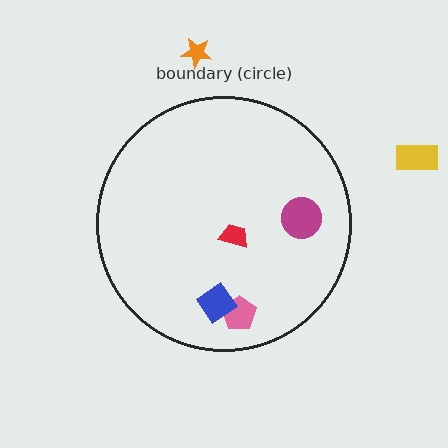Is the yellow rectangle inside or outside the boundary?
Outside.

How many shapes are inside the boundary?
4 inside, 2 outside.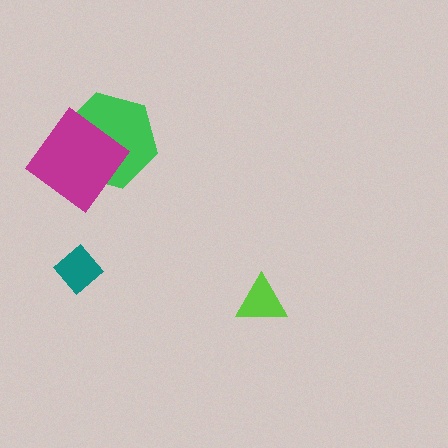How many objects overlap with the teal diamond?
0 objects overlap with the teal diamond.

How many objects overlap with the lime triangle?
0 objects overlap with the lime triangle.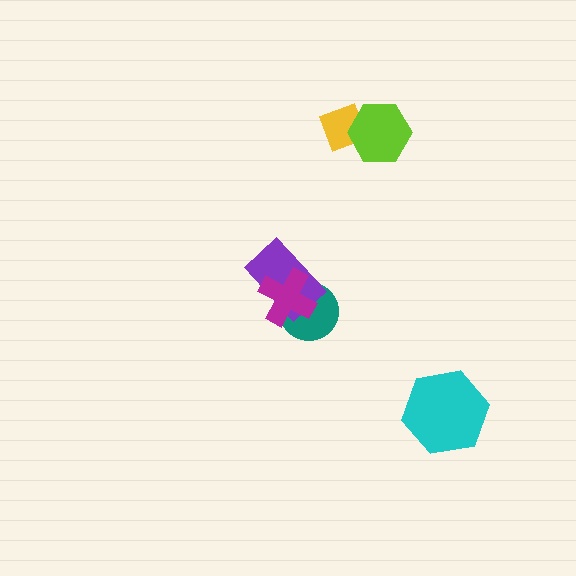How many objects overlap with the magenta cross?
2 objects overlap with the magenta cross.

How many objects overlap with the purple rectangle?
2 objects overlap with the purple rectangle.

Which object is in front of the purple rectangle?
The magenta cross is in front of the purple rectangle.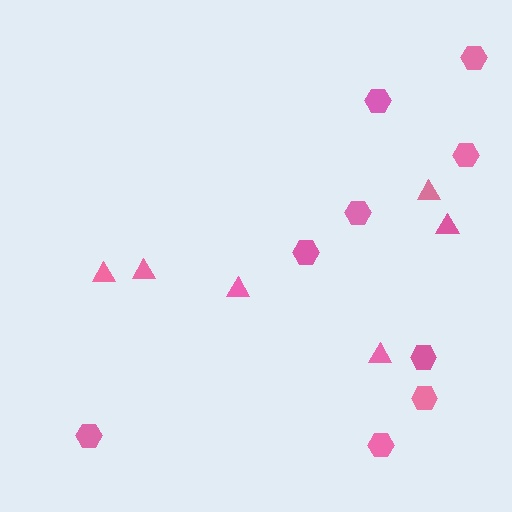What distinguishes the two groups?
There are 2 groups: one group of triangles (6) and one group of hexagons (9).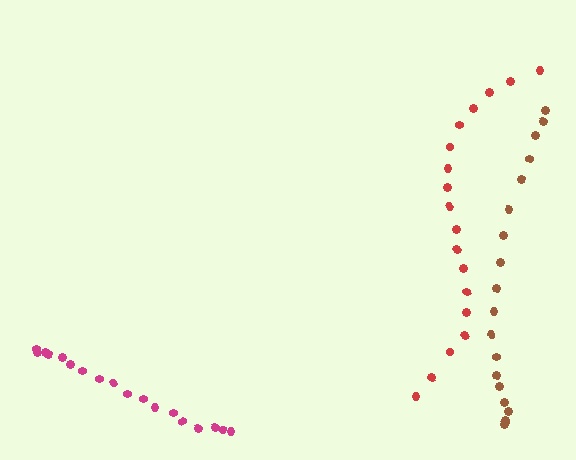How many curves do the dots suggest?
There are 3 distinct paths.